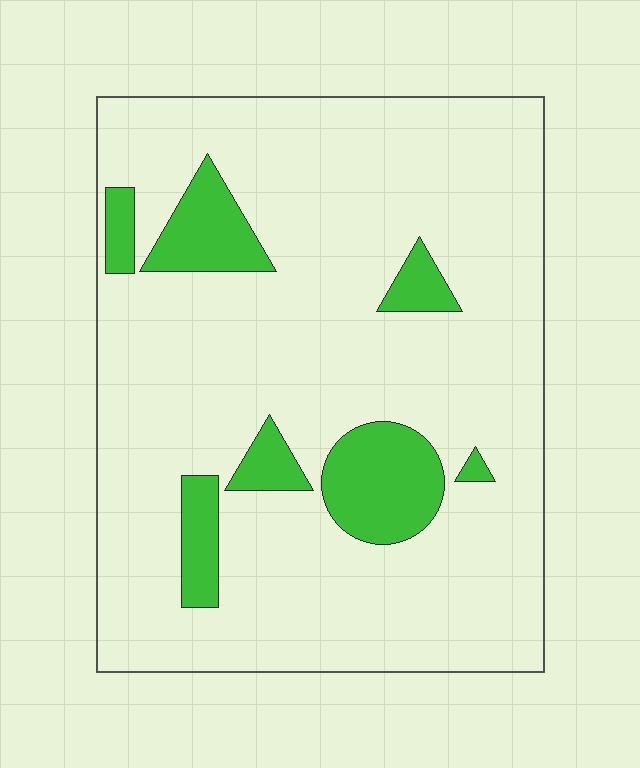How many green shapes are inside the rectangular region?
7.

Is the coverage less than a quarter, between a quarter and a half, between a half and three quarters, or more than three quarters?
Less than a quarter.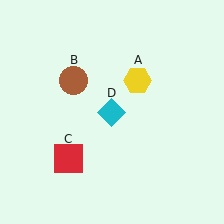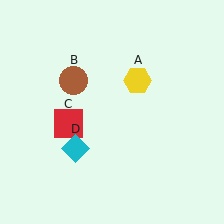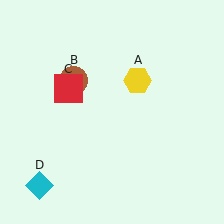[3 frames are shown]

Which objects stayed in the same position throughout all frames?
Yellow hexagon (object A) and brown circle (object B) remained stationary.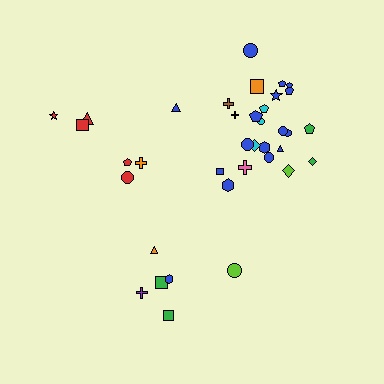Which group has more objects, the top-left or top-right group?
The top-right group.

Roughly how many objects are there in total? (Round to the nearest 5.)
Roughly 35 objects in total.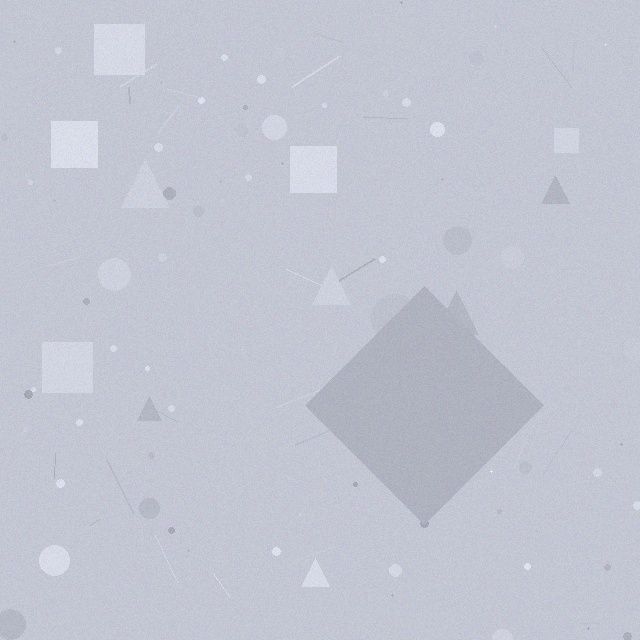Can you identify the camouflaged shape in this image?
The camouflaged shape is a diamond.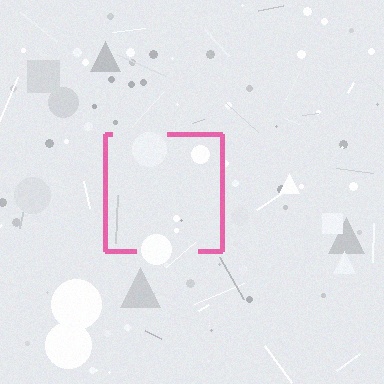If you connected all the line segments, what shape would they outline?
They would outline a square.